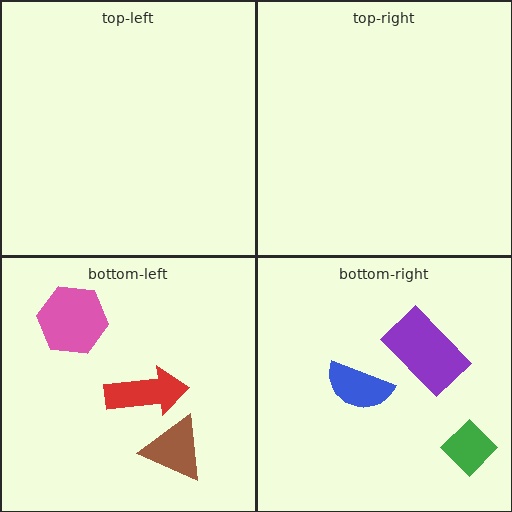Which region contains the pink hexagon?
The bottom-left region.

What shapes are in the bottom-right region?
The blue semicircle, the purple rectangle, the green diamond.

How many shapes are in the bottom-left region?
3.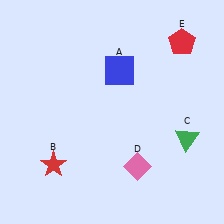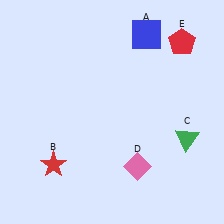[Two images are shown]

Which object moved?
The blue square (A) moved up.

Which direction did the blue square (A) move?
The blue square (A) moved up.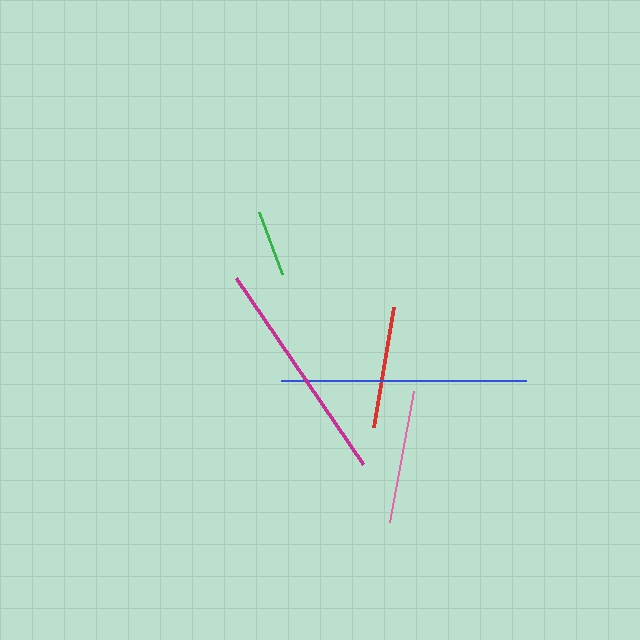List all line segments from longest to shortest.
From longest to shortest: blue, magenta, pink, red, green.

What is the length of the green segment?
The green segment is approximately 67 pixels long.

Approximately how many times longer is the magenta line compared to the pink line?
The magenta line is approximately 1.7 times the length of the pink line.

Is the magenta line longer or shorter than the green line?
The magenta line is longer than the green line.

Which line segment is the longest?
The blue line is the longest at approximately 245 pixels.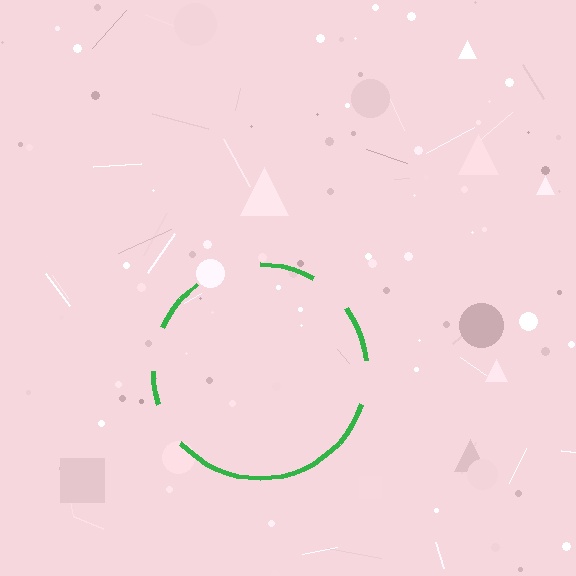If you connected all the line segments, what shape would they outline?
They would outline a circle.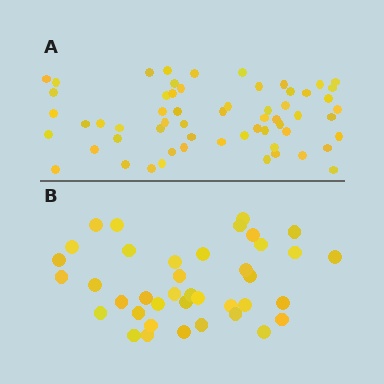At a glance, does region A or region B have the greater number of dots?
Region A (the top region) has more dots.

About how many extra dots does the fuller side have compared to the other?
Region A has approximately 20 more dots than region B.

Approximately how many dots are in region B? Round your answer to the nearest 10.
About 40 dots. (The exact count is 39, which rounds to 40.)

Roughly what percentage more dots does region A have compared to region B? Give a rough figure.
About 55% more.